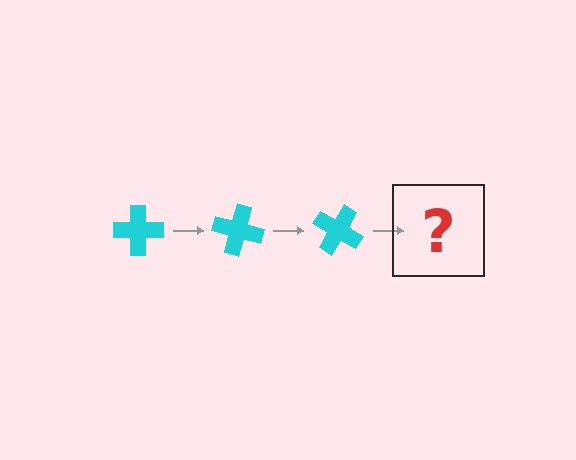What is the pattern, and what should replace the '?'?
The pattern is that the cross rotates 15 degrees each step. The '?' should be a cyan cross rotated 45 degrees.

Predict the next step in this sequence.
The next step is a cyan cross rotated 45 degrees.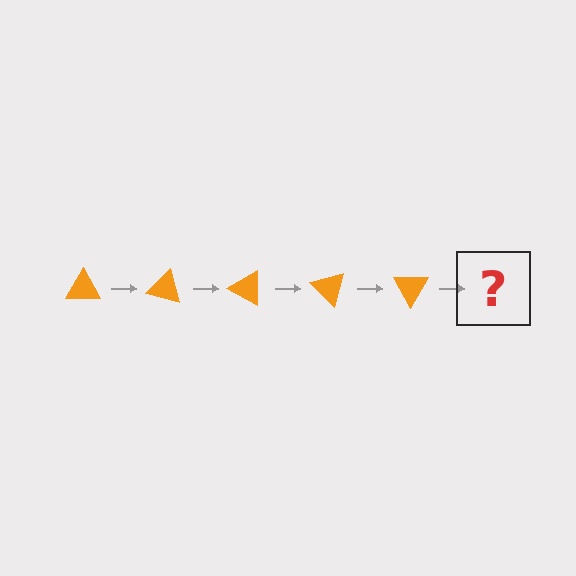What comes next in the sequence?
The next element should be an orange triangle rotated 75 degrees.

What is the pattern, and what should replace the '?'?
The pattern is that the triangle rotates 15 degrees each step. The '?' should be an orange triangle rotated 75 degrees.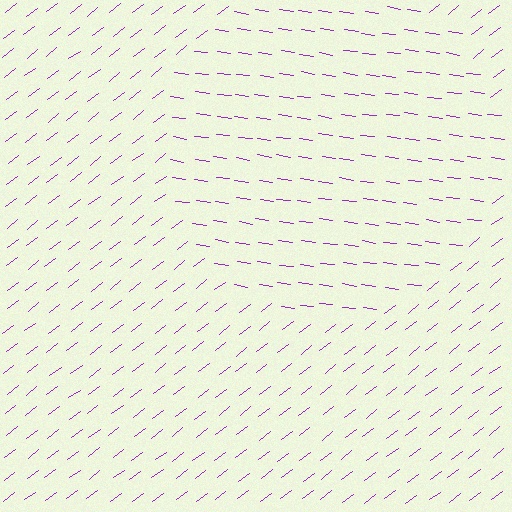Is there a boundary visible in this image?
Yes, there is a texture boundary formed by a change in line orientation.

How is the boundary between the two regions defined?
The boundary is defined purely by a change in line orientation (approximately 45 degrees difference). All lines are the same color and thickness.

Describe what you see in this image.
The image is filled with small purple line segments. A circle region in the image has lines oriented differently from the surrounding lines, creating a visible texture boundary.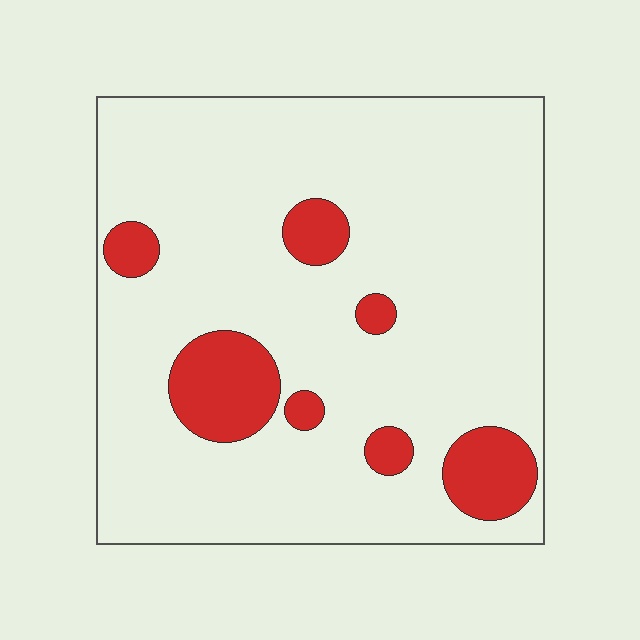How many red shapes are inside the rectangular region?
7.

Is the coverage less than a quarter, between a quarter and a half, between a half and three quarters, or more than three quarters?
Less than a quarter.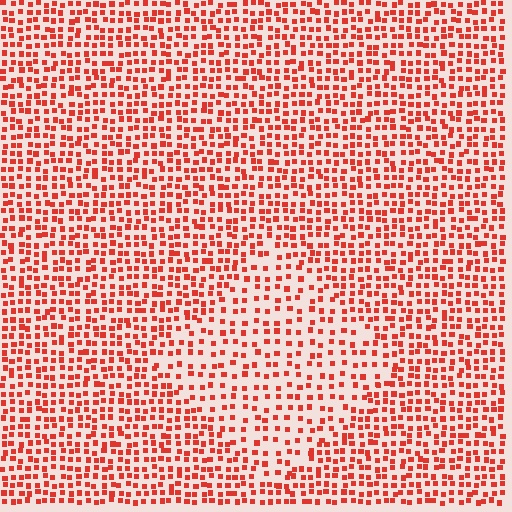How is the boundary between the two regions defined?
The boundary is defined by a change in element density (approximately 1.7x ratio). All elements are the same color, size, and shape.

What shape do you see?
I see a diamond.